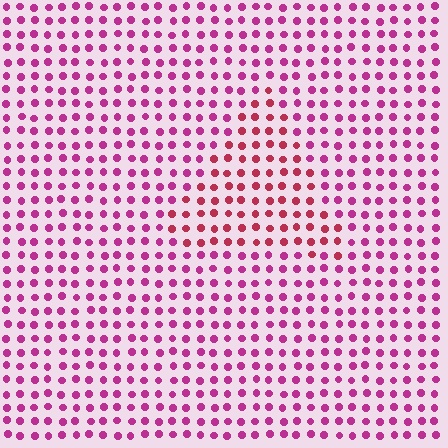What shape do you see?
I see a triangle.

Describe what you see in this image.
The image is filled with small magenta elements in a uniform arrangement. A triangle-shaped region is visible where the elements are tinted to a slightly different hue, forming a subtle color boundary.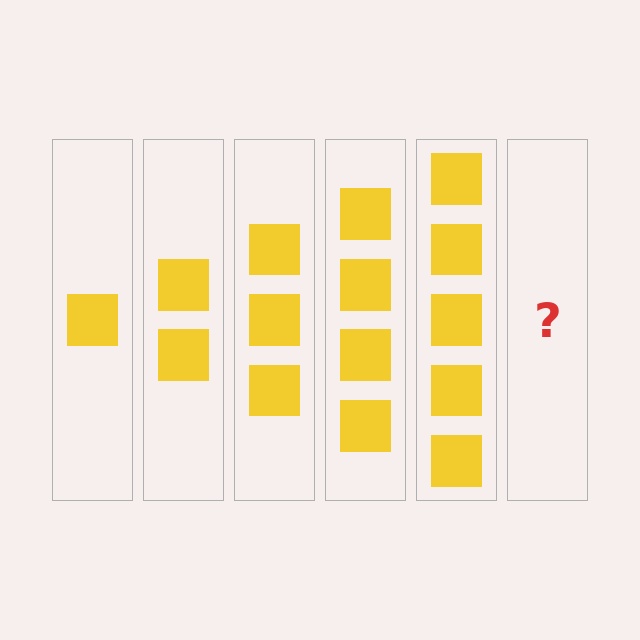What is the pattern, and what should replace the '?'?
The pattern is that each step adds one more square. The '?' should be 6 squares.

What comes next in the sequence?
The next element should be 6 squares.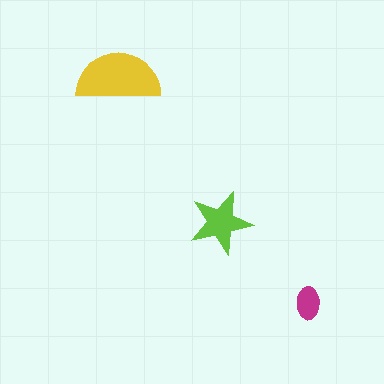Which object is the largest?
The yellow semicircle.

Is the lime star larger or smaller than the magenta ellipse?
Larger.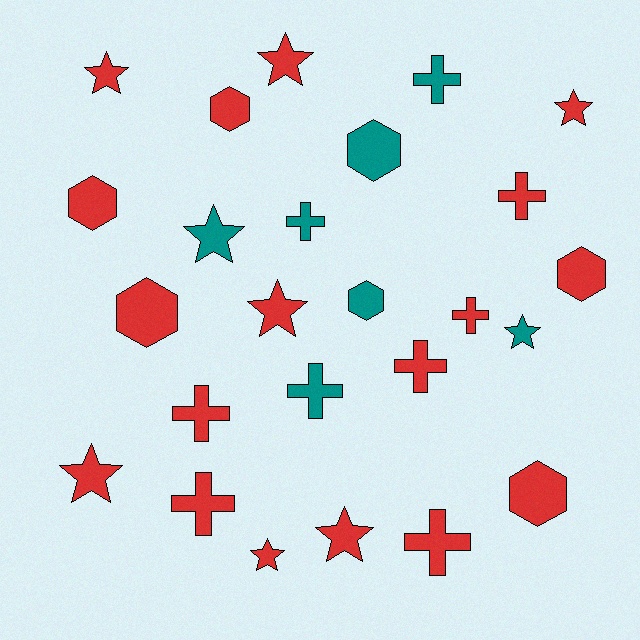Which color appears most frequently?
Red, with 18 objects.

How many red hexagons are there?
There are 5 red hexagons.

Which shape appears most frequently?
Star, with 9 objects.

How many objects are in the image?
There are 25 objects.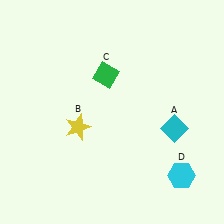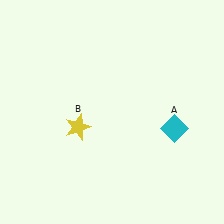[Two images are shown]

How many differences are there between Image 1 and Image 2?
There are 2 differences between the two images.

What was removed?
The cyan hexagon (D), the green diamond (C) were removed in Image 2.